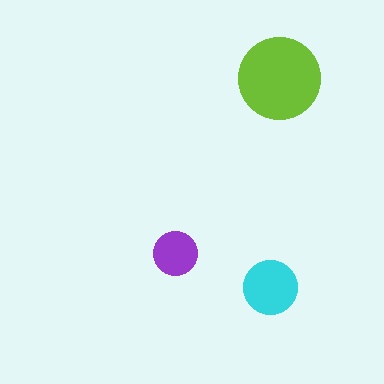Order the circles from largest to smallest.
the lime one, the cyan one, the purple one.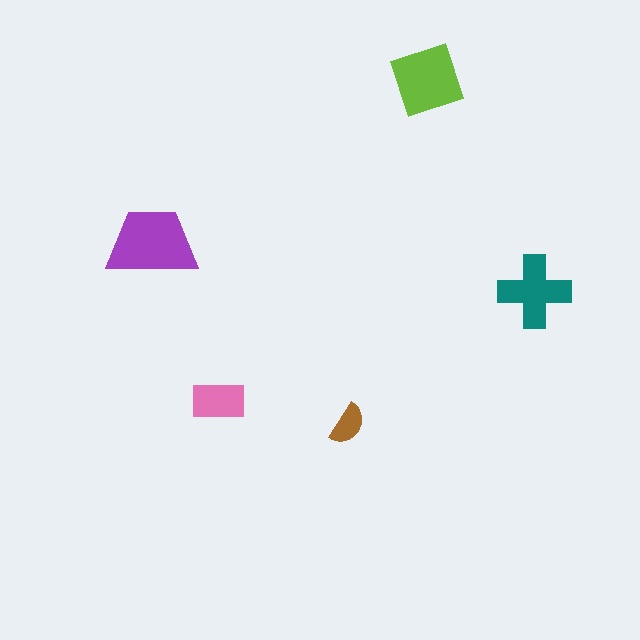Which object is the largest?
The purple trapezoid.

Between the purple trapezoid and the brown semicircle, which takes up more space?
The purple trapezoid.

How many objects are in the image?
There are 5 objects in the image.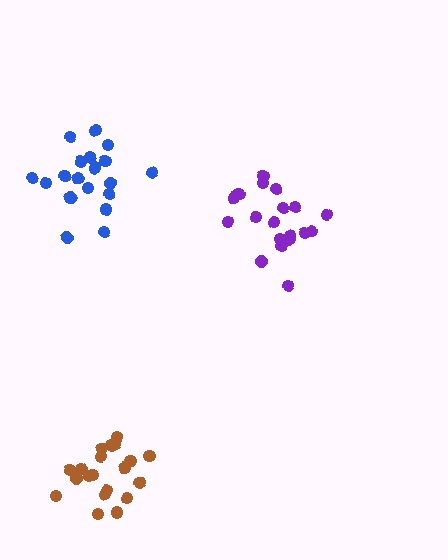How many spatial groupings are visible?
There are 3 spatial groupings.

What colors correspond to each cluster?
The clusters are colored: brown, purple, blue.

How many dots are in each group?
Group 1: 20 dots, Group 2: 20 dots, Group 3: 20 dots (60 total).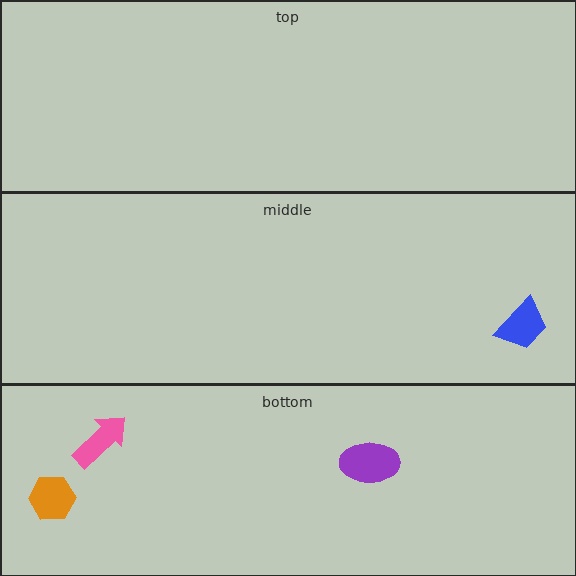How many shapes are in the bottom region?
3.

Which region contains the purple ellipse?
The bottom region.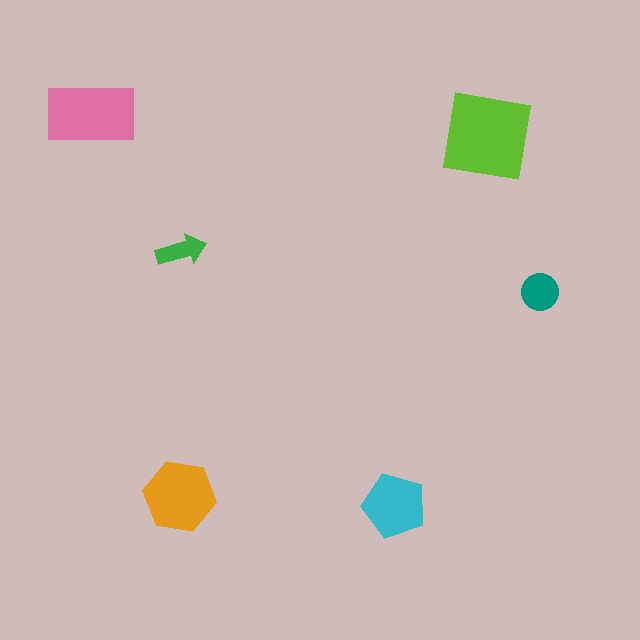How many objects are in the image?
There are 6 objects in the image.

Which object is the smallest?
The green arrow.